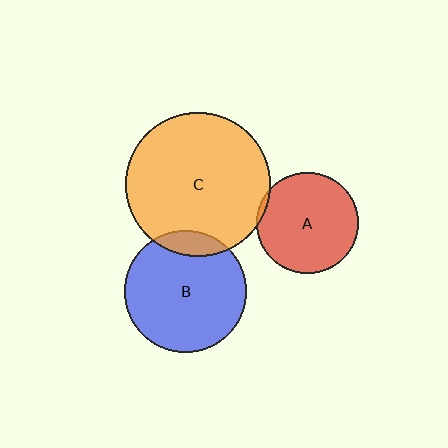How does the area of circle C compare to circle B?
Approximately 1.4 times.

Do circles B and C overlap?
Yes.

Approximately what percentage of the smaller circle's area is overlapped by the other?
Approximately 10%.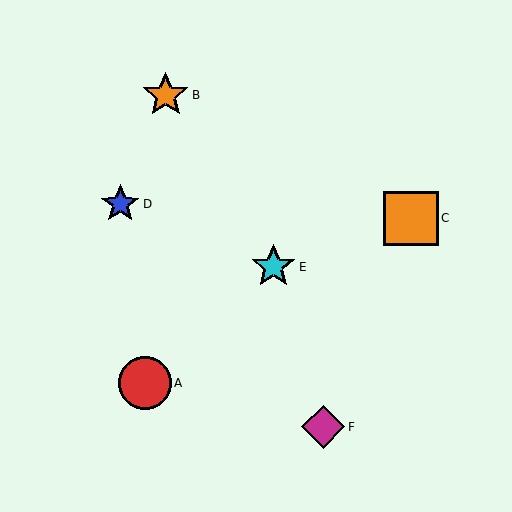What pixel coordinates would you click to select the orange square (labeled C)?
Click at (411, 218) to select the orange square C.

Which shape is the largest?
The orange square (labeled C) is the largest.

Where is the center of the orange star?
The center of the orange star is at (166, 95).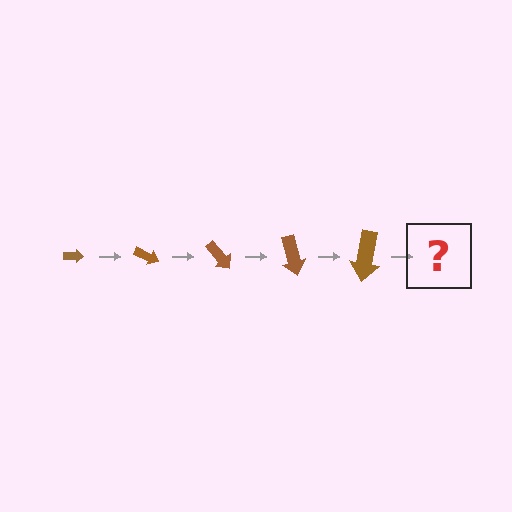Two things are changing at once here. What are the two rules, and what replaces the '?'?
The two rules are that the arrow grows larger each step and it rotates 25 degrees each step. The '?' should be an arrow, larger than the previous one and rotated 125 degrees from the start.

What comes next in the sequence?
The next element should be an arrow, larger than the previous one and rotated 125 degrees from the start.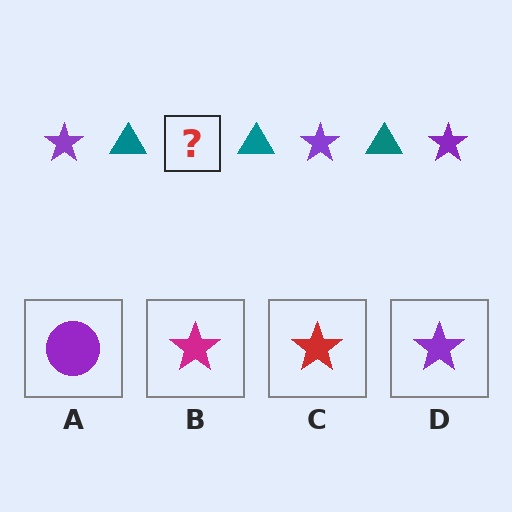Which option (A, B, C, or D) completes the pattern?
D.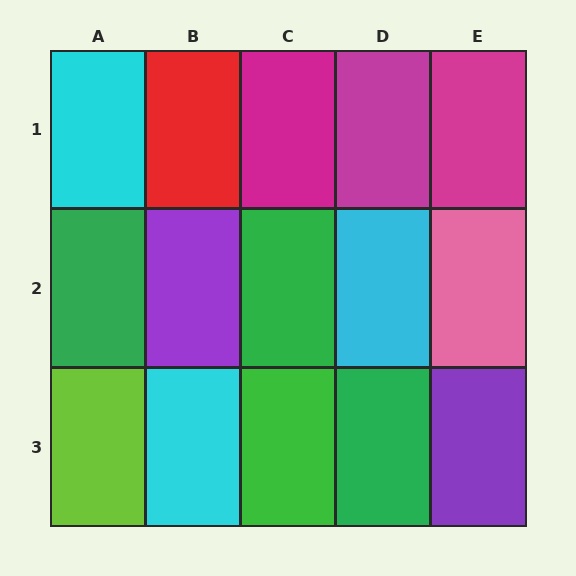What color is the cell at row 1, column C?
Magenta.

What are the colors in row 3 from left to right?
Lime, cyan, green, green, purple.